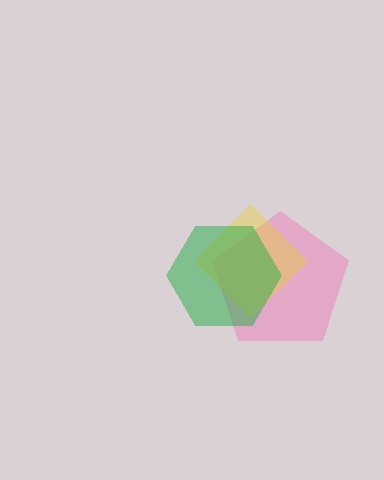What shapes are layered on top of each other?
The layered shapes are: a pink pentagon, a yellow diamond, a green hexagon.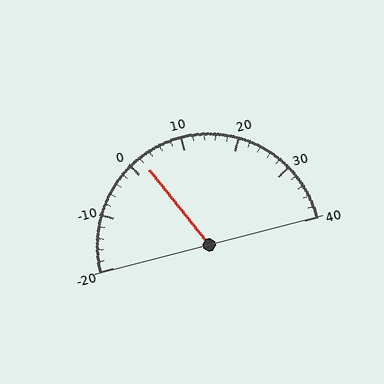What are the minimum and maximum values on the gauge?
The gauge ranges from -20 to 40.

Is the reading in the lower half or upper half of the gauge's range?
The reading is in the lower half of the range (-20 to 40).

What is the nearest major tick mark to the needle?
The nearest major tick mark is 0.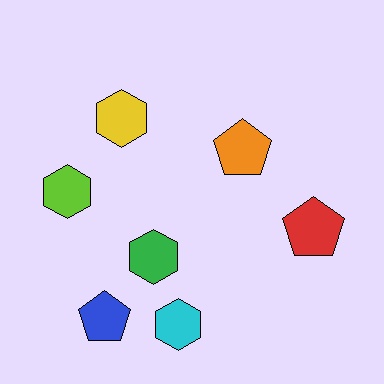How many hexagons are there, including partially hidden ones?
There are 4 hexagons.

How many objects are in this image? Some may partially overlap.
There are 7 objects.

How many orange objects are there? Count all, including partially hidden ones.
There is 1 orange object.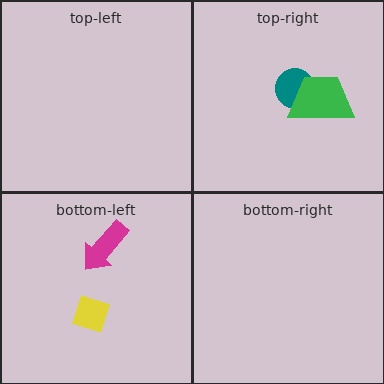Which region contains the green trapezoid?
The top-right region.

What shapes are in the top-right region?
The teal circle, the green trapezoid.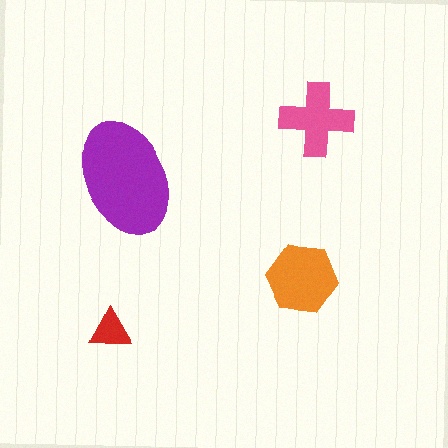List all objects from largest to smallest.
The purple ellipse, the orange hexagon, the pink cross, the red triangle.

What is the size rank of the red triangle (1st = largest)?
4th.